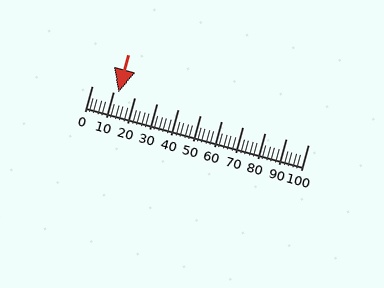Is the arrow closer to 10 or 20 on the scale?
The arrow is closer to 10.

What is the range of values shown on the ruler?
The ruler shows values from 0 to 100.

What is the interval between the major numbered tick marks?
The major tick marks are spaced 10 units apart.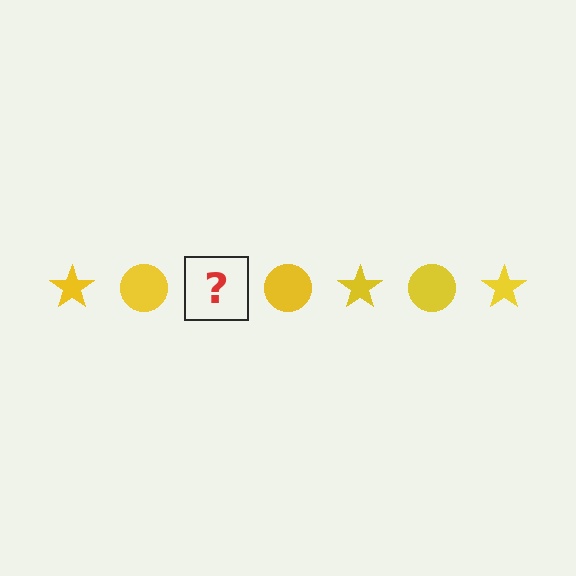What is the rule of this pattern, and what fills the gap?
The rule is that the pattern cycles through star, circle shapes in yellow. The gap should be filled with a yellow star.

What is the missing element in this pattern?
The missing element is a yellow star.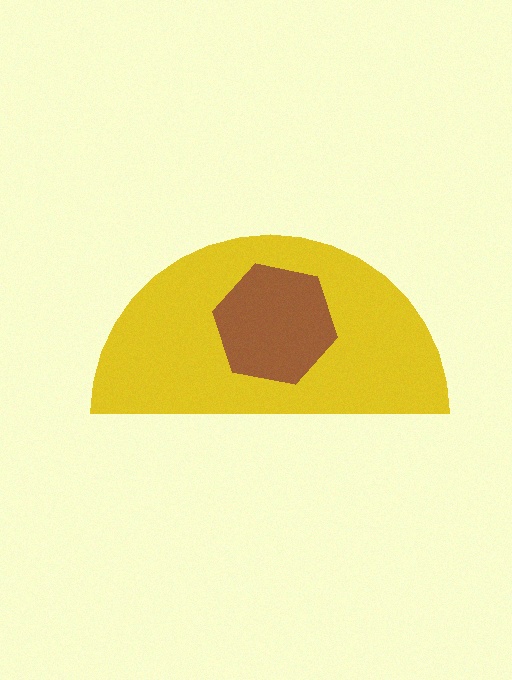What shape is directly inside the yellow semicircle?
The brown hexagon.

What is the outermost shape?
The yellow semicircle.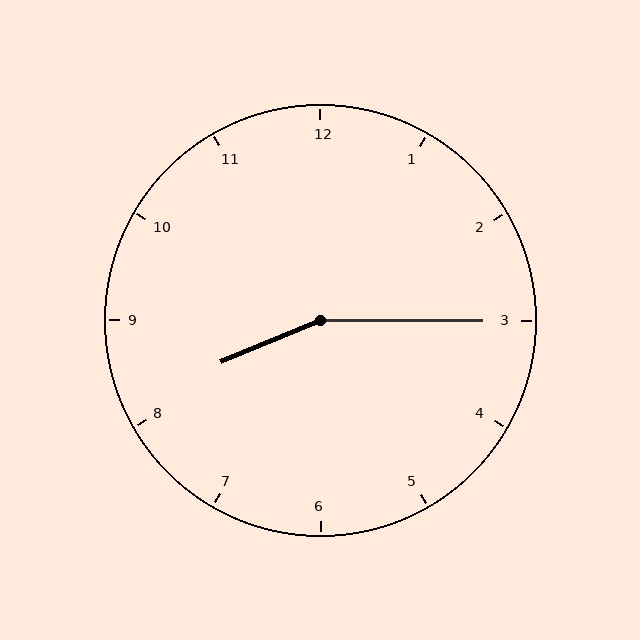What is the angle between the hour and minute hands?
Approximately 158 degrees.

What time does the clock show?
8:15.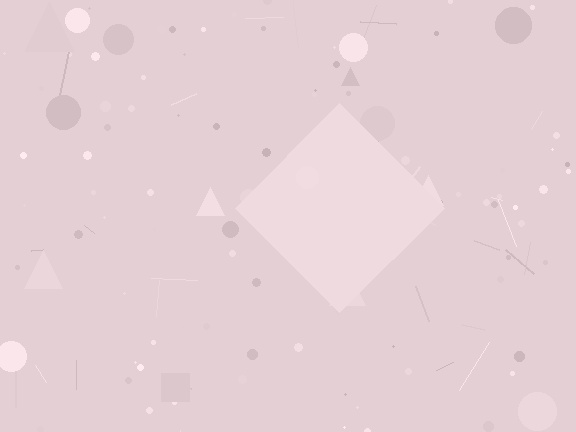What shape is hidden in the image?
A diamond is hidden in the image.